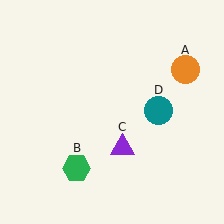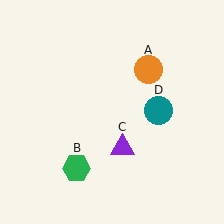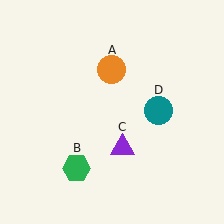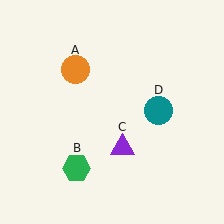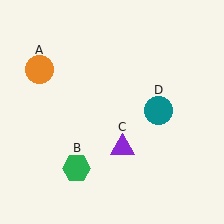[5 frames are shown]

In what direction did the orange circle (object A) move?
The orange circle (object A) moved left.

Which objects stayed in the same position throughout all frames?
Green hexagon (object B) and purple triangle (object C) and teal circle (object D) remained stationary.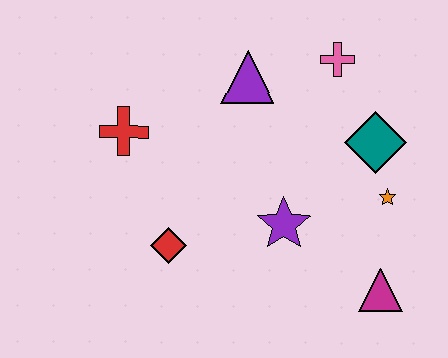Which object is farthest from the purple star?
The red cross is farthest from the purple star.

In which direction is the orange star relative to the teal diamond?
The orange star is below the teal diamond.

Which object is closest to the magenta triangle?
The orange star is closest to the magenta triangle.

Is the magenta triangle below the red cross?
Yes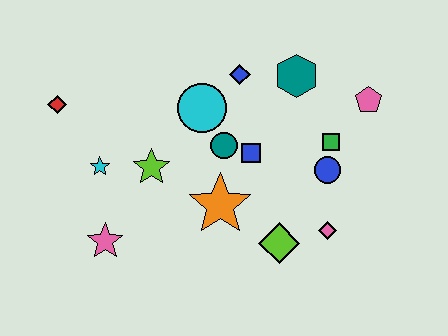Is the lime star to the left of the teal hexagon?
Yes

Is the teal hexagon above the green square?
Yes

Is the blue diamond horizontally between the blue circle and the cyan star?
Yes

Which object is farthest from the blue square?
The red diamond is farthest from the blue square.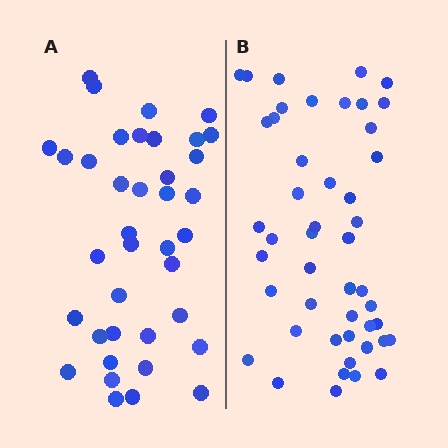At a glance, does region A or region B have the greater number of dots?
Region B (the right region) has more dots.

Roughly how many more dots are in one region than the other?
Region B has roughly 8 or so more dots than region A.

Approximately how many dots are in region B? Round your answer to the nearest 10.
About 50 dots. (The exact count is 47, which rounds to 50.)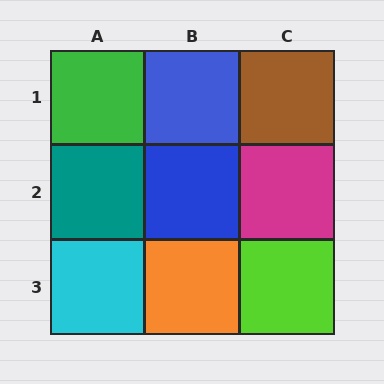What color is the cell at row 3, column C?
Lime.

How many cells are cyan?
1 cell is cyan.